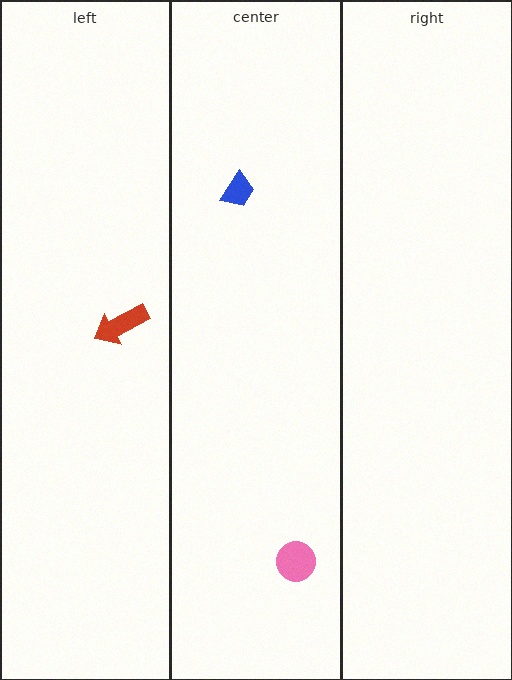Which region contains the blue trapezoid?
The center region.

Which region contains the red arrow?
The left region.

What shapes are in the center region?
The blue trapezoid, the pink circle.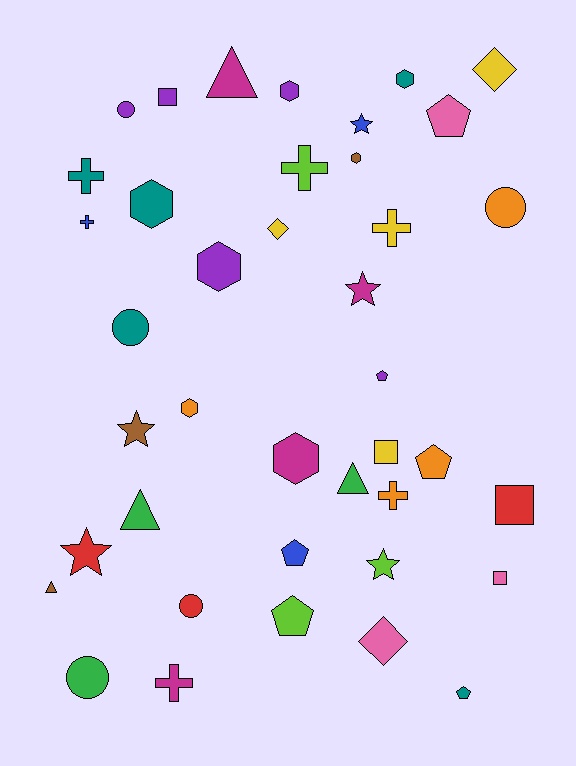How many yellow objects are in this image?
There are 4 yellow objects.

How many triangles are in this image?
There are 4 triangles.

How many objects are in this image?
There are 40 objects.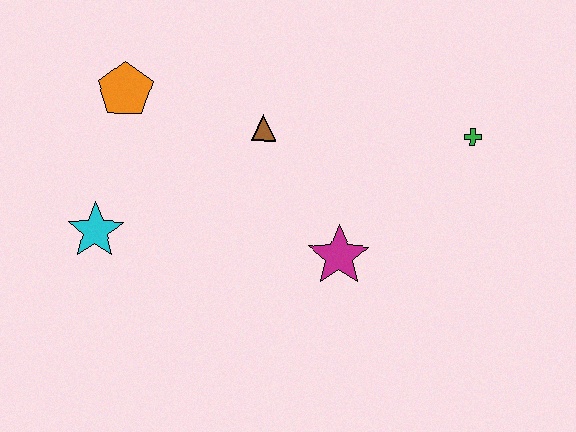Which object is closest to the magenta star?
The brown triangle is closest to the magenta star.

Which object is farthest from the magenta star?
The orange pentagon is farthest from the magenta star.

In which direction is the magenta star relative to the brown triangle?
The magenta star is below the brown triangle.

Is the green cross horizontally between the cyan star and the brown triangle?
No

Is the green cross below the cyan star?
No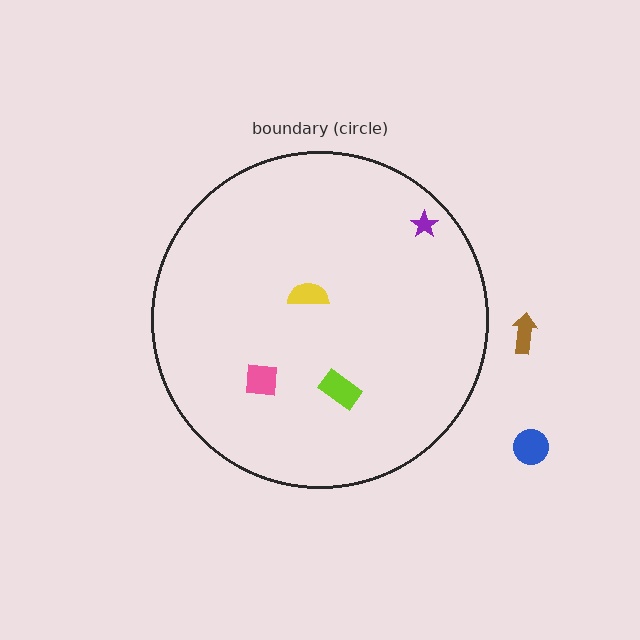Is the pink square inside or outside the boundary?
Inside.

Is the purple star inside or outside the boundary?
Inside.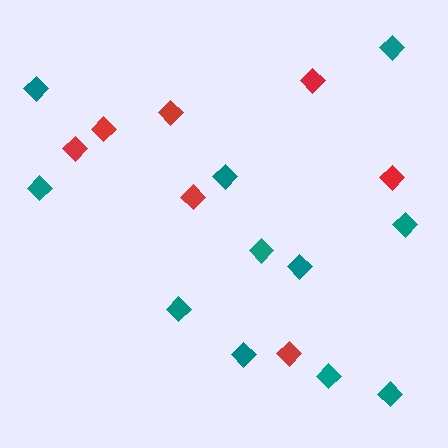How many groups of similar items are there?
There are 2 groups: one group of red diamonds (7) and one group of teal diamonds (11).